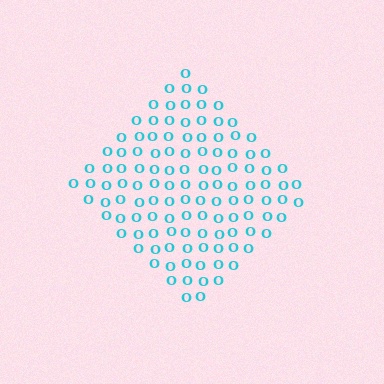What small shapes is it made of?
It is made of small letter O's.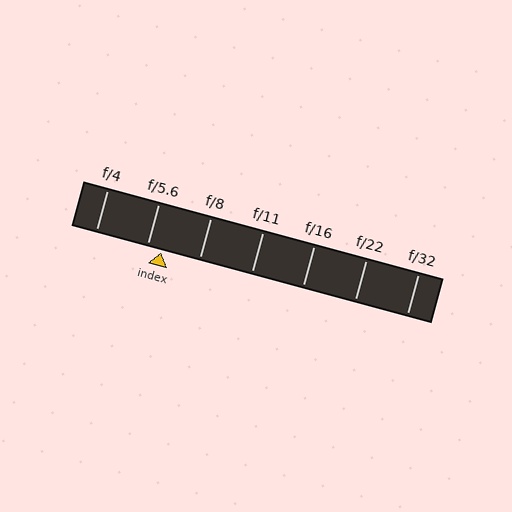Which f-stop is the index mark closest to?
The index mark is closest to f/5.6.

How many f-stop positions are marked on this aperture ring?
There are 7 f-stop positions marked.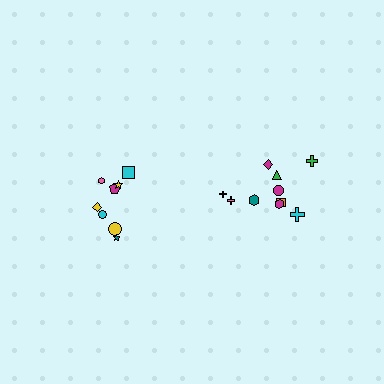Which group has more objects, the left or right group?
The right group.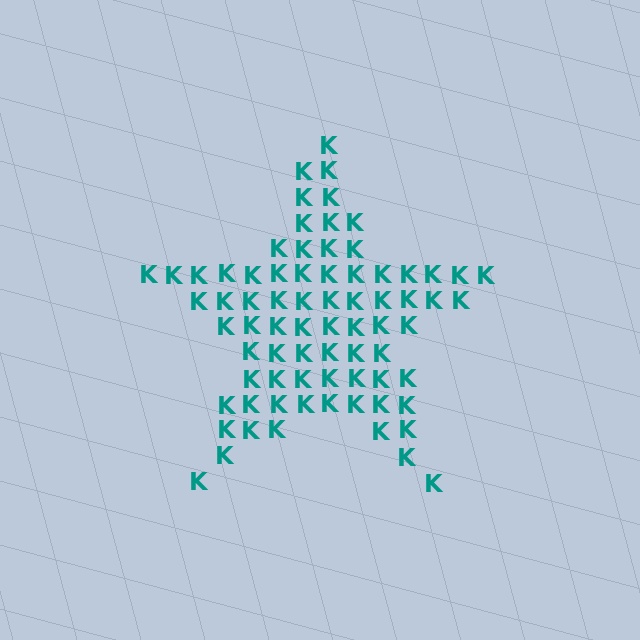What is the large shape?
The large shape is a star.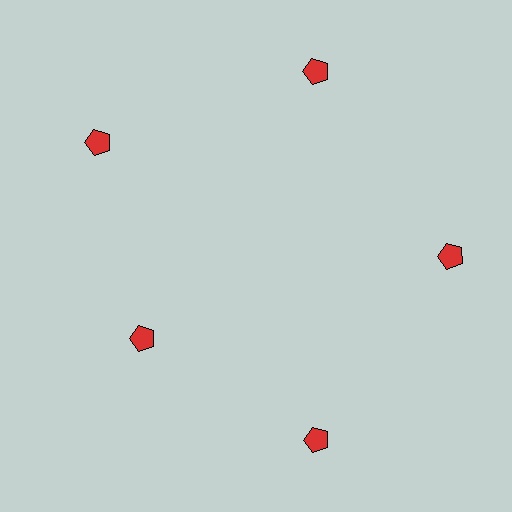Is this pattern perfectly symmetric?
No. The 5 red pentagons are arranged in a ring, but one element near the 8 o'clock position is pulled inward toward the center, breaking the 5-fold rotational symmetry.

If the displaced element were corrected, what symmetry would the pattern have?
It would have 5-fold rotational symmetry — the pattern would map onto itself every 72 degrees.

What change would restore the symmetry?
The symmetry would be restored by moving it outward, back onto the ring so that all 5 pentagons sit at equal angles and equal distance from the center.